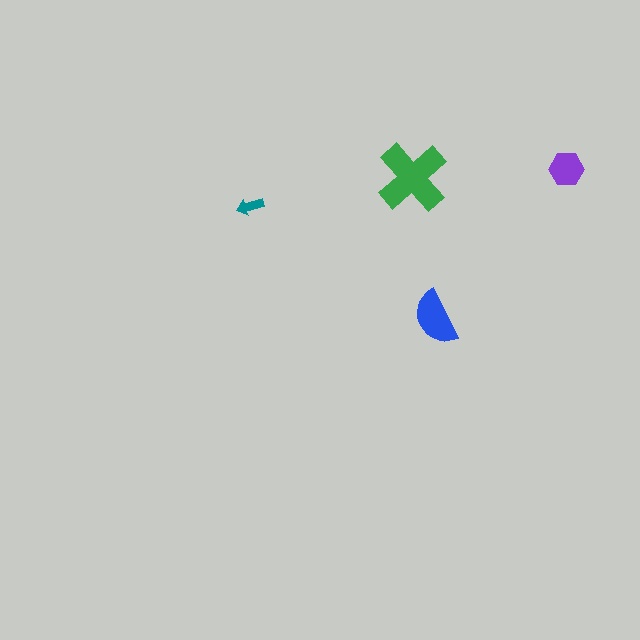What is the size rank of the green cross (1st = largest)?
1st.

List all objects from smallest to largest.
The teal arrow, the purple hexagon, the blue semicircle, the green cross.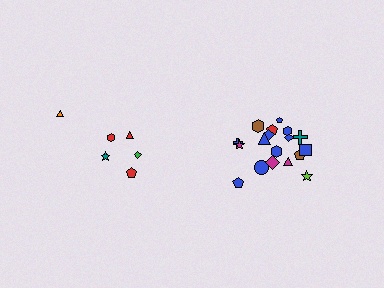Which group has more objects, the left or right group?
The right group.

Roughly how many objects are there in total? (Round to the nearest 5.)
Roughly 25 objects in total.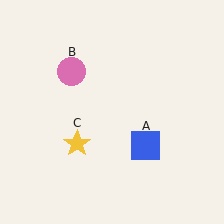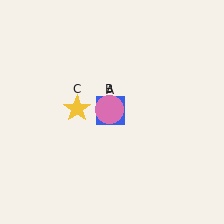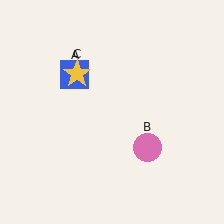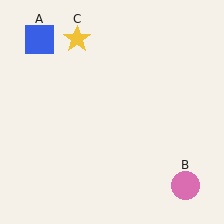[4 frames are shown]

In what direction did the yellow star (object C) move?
The yellow star (object C) moved up.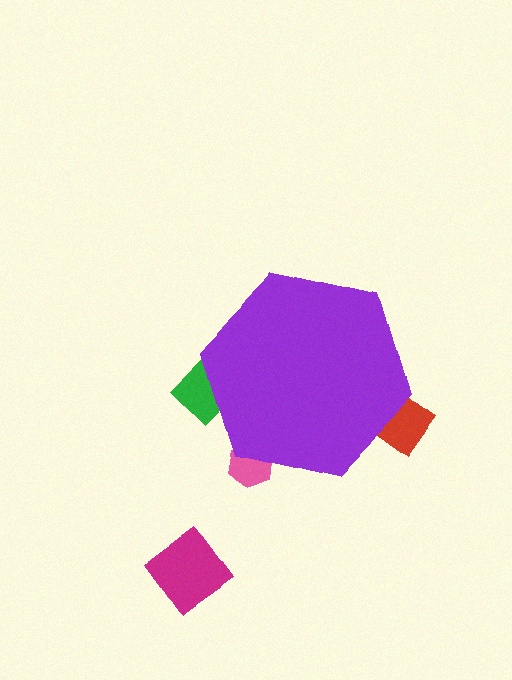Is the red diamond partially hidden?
Yes, the red diamond is partially hidden behind the purple hexagon.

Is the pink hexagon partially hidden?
Yes, the pink hexagon is partially hidden behind the purple hexagon.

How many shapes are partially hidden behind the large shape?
3 shapes are partially hidden.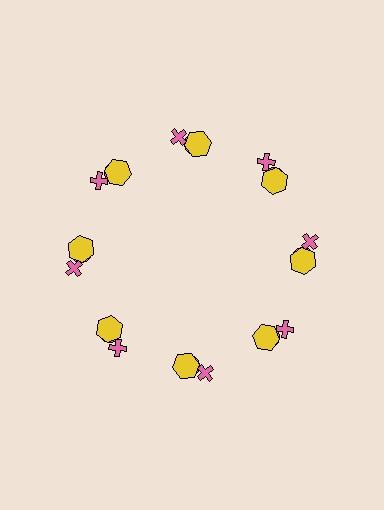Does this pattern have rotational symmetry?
Yes, this pattern has 8-fold rotational symmetry. It looks the same after rotating 45 degrees around the center.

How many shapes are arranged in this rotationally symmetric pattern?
There are 24 shapes, arranged in 8 groups of 3.